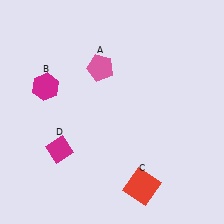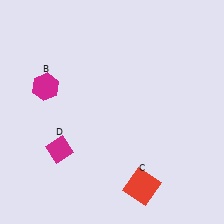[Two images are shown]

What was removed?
The pink pentagon (A) was removed in Image 2.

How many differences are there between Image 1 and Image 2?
There is 1 difference between the two images.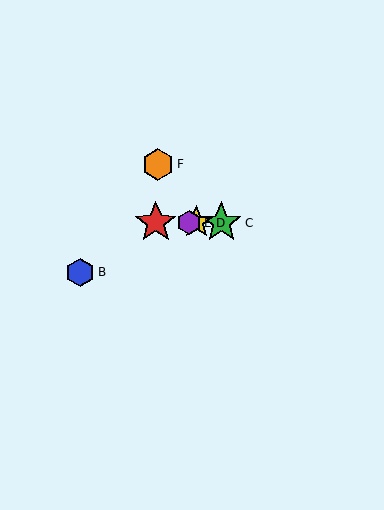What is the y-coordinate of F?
Object F is at y≈164.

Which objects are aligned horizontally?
Objects A, C, D, E are aligned horizontally.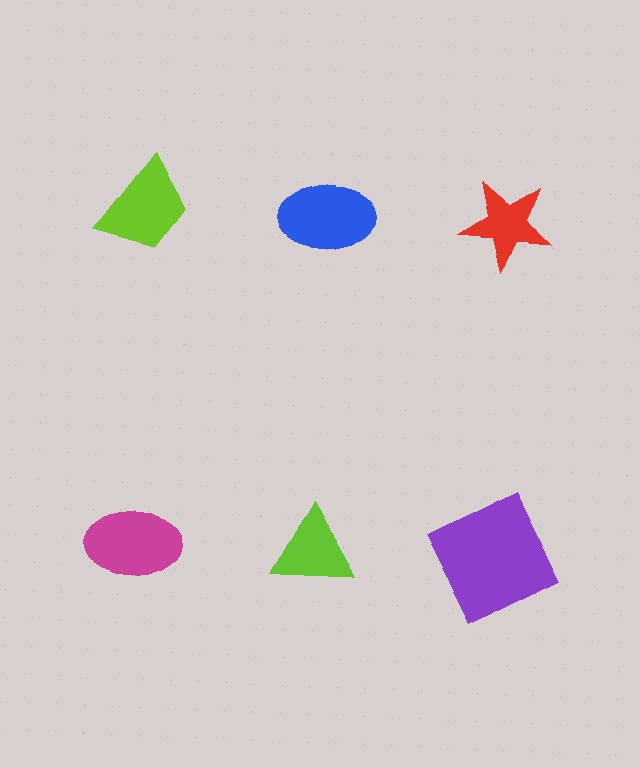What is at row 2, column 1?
A magenta ellipse.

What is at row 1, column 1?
A lime trapezoid.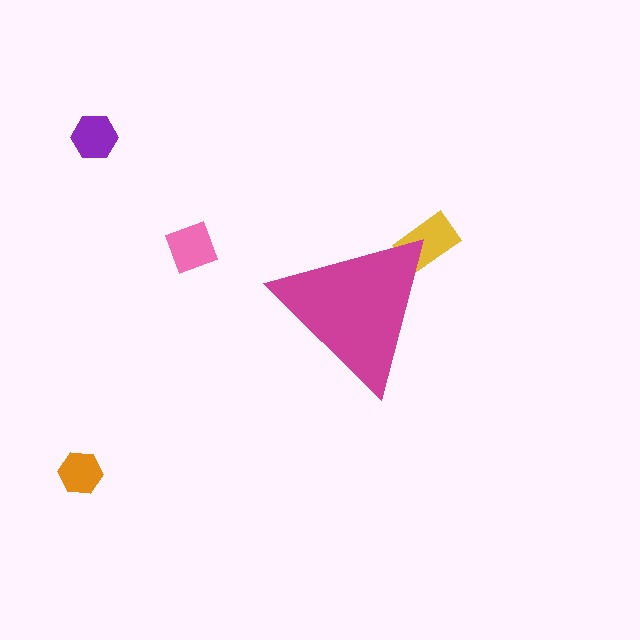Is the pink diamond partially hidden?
No, the pink diamond is fully visible.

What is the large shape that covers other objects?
A magenta triangle.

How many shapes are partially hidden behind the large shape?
1 shape is partially hidden.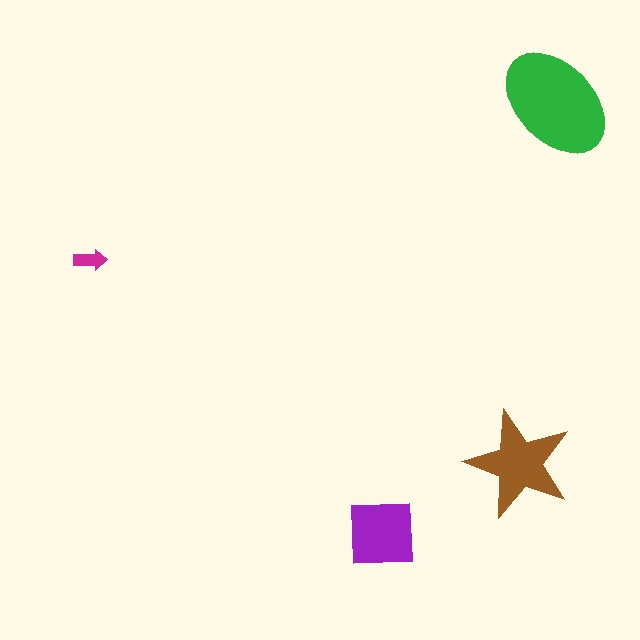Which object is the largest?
The green ellipse.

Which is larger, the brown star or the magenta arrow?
The brown star.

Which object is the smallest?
The magenta arrow.